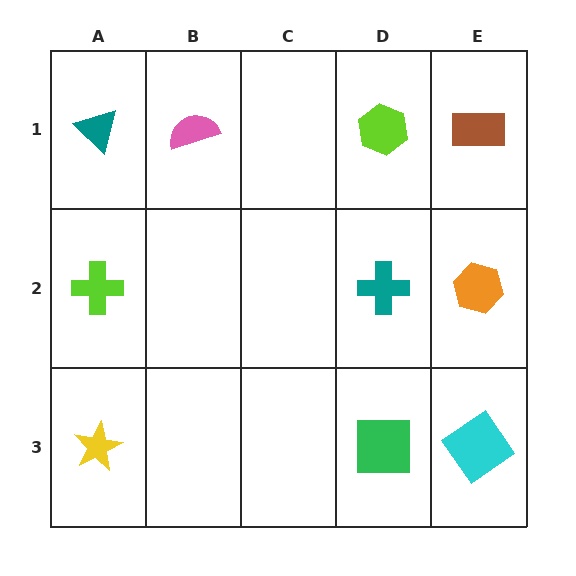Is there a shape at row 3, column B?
No, that cell is empty.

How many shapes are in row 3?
3 shapes.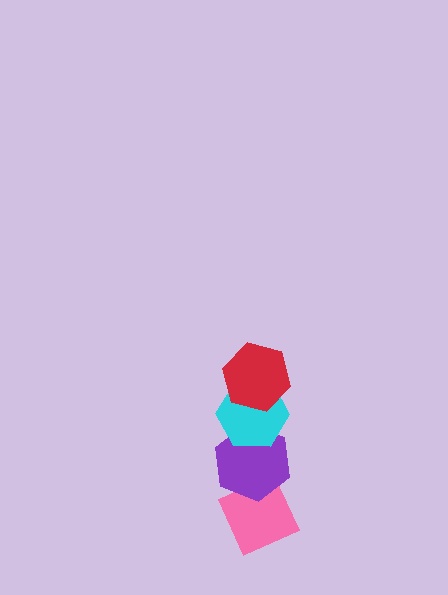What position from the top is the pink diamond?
The pink diamond is 4th from the top.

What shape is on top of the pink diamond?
The purple hexagon is on top of the pink diamond.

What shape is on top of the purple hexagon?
The cyan hexagon is on top of the purple hexagon.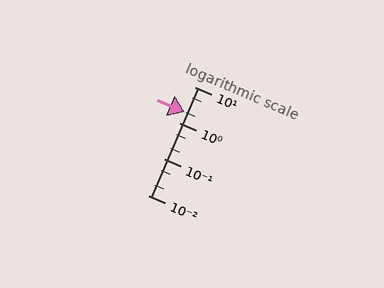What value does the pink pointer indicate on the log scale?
The pointer indicates approximately 2.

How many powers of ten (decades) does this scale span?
The scale spans 3 decades, from 0.01 to 10.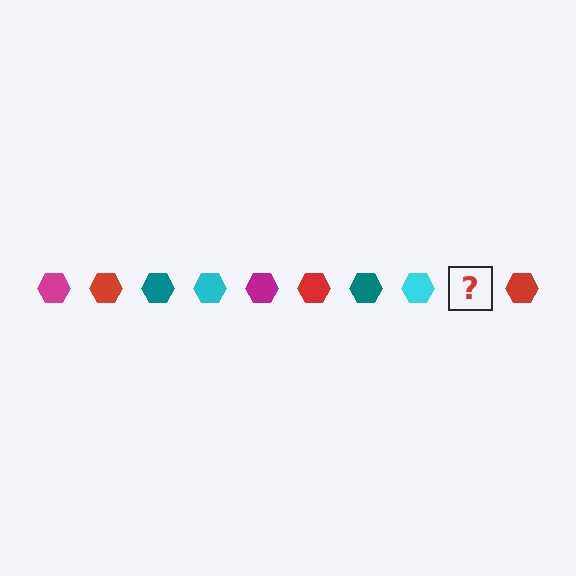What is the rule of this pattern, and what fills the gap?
The rule is that the pattern cycles through magenta, red, teal, cyan hexagons. The gap should be filled with a magenta hexagon.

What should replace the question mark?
The question mark should be replaced with a magenta hexagon.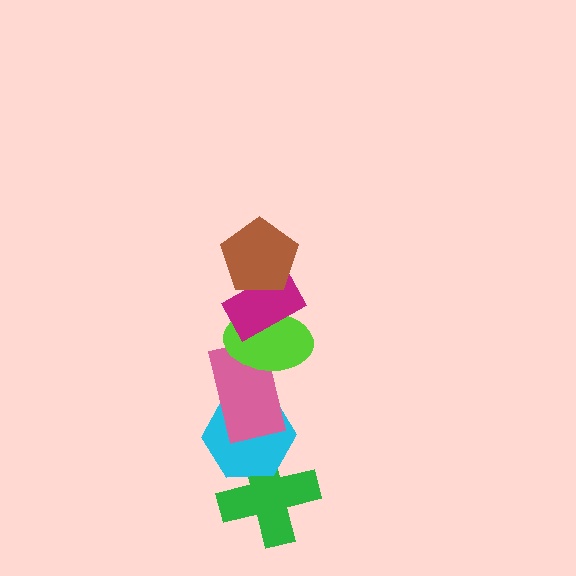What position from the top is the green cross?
The green cross is 6th from the top.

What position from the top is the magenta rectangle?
The magenta rectangle is 2nd from the top.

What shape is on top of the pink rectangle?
The lime ellipse is on top of the pink rectangle.